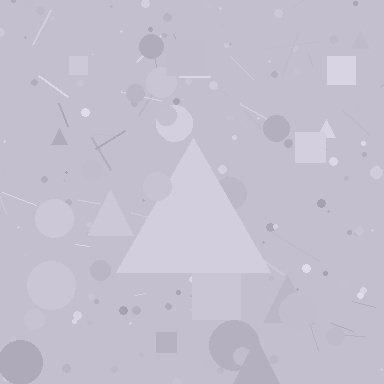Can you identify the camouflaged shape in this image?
The camouflaged shape is a triangle.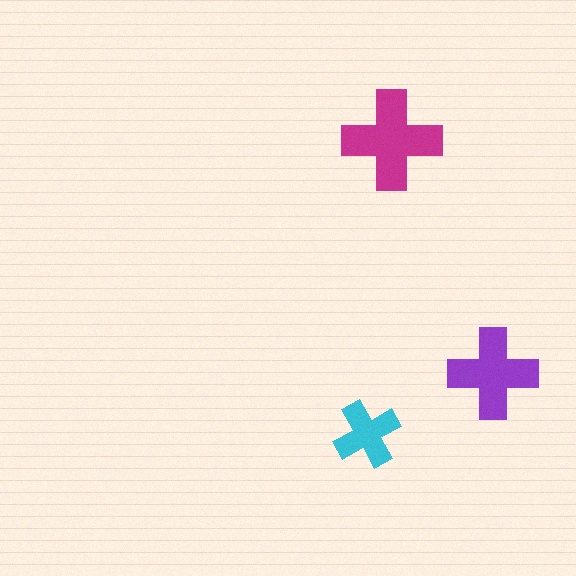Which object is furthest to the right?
The purple cross is rightmost.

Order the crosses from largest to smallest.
the magenta one, the purple one, the cyan one.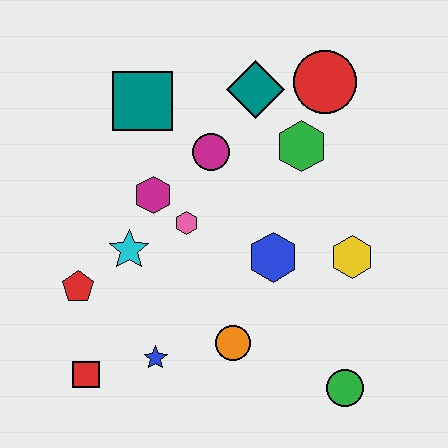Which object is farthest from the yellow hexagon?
The red square is farthest from the yellow hexagon.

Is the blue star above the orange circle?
No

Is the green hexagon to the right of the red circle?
No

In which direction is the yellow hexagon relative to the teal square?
The yellow hexagon is to the right of the teal square.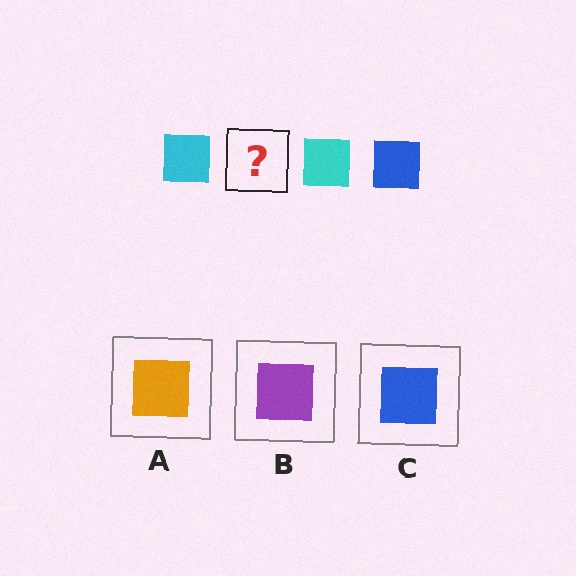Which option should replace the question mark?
Option C.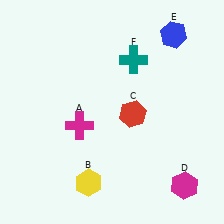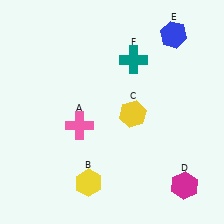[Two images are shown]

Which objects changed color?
A changed from magenta to pink. C changed from red to yellow.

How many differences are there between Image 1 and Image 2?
There are 2 differences between the two images.